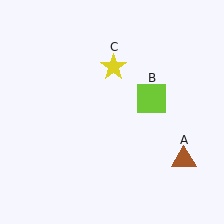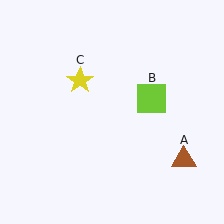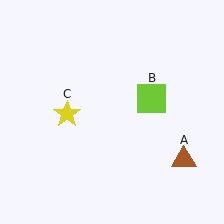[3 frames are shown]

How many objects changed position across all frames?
1 object changed position: yellow star (object C).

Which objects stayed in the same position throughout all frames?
Brown triangle (object A) and lime square (object B) remained stationary.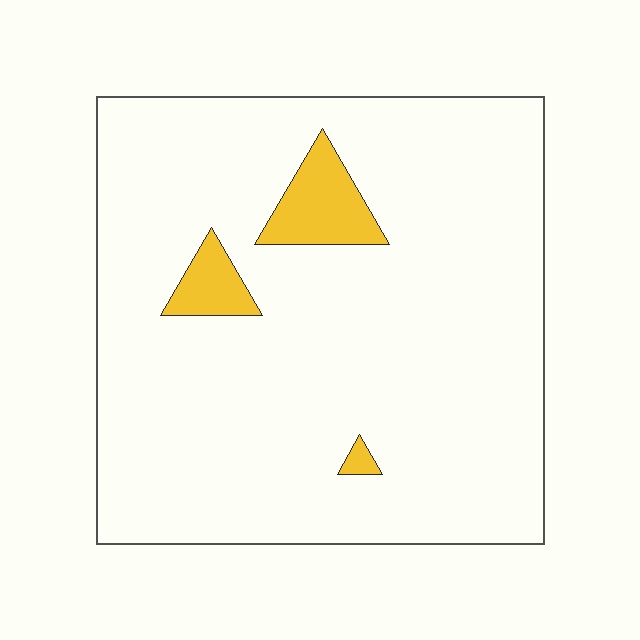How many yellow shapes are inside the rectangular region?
3.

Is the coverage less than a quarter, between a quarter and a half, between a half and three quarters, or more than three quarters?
Less than a quarter.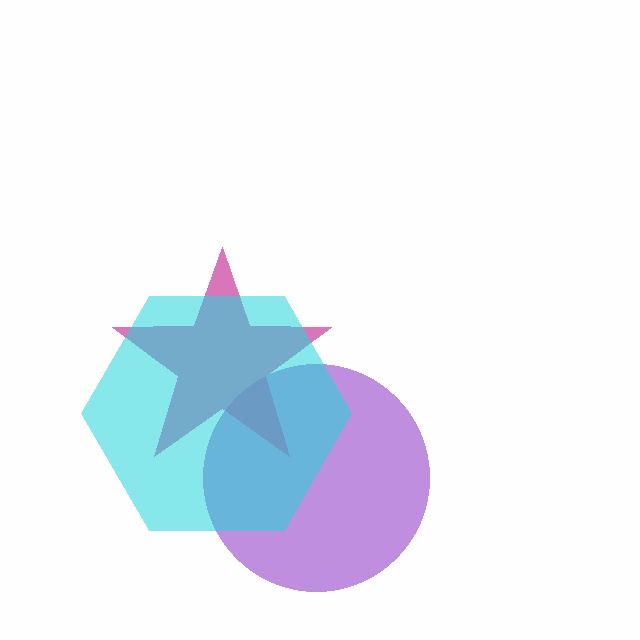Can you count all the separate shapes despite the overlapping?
Yes, there are 3 separate shapes.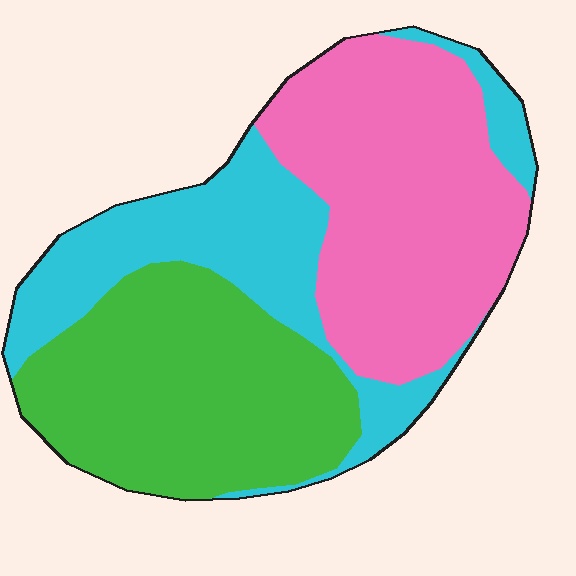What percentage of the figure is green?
Green takes up about one third (1/3) of the figure.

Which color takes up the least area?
Cyan, at roughly 25%.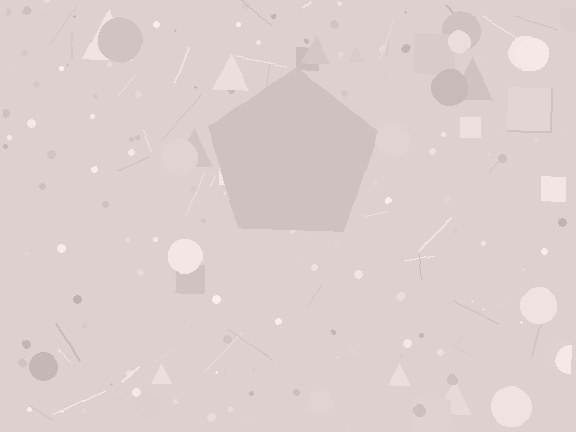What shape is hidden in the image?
A pentagon is hidden in the image.